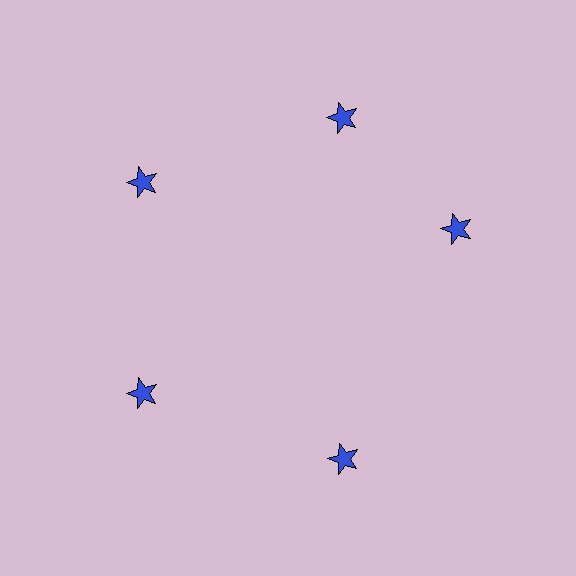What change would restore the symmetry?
The symmetry would be restored by rotating it back into even spacing with its neighbors so that all 5 stars sit at equal angles and equal distance from the center.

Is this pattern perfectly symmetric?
No. The 5 blue stars are arranged in a ring, but one element near the 3 o'clock position is rotated out of alignment along the ring, breaking the 5-fold rotational symmetry.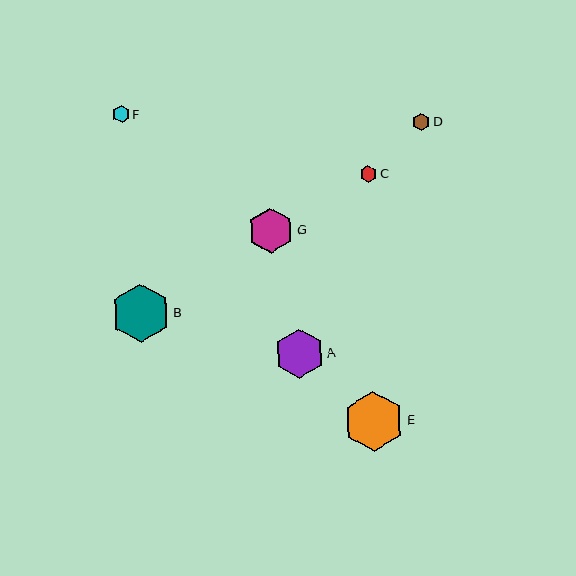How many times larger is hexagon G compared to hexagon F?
Hexagon G is approximately 2.7 times the size of hexagon F.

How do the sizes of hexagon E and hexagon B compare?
Hexagon E and hexagon B are approximately the same size.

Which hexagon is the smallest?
Hexagon F is the smallest with a size of approximately 17 pixels.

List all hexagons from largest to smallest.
From largest to smallest: E, B, A, G, D, C, F.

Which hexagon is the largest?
Hexagon E is the largest with a size of approximately 60 pixels.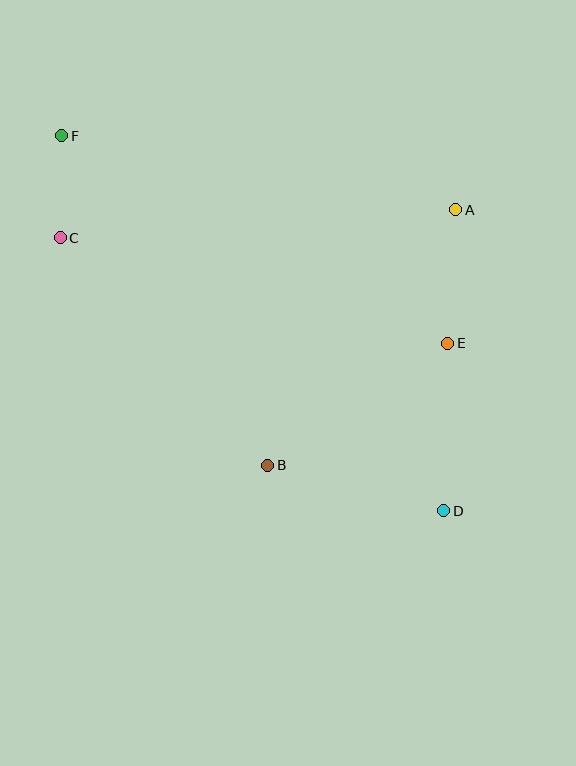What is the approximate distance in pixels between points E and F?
The distance between E and F is approximately 438 pixels.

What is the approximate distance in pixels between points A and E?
The distance between A and E is approximately 134 pixels.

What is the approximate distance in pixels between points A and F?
The distance between A and F is approximately 401 pixels.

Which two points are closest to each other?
Points C and F are closest to each other.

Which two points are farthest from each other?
Points D and F are farthest from each other.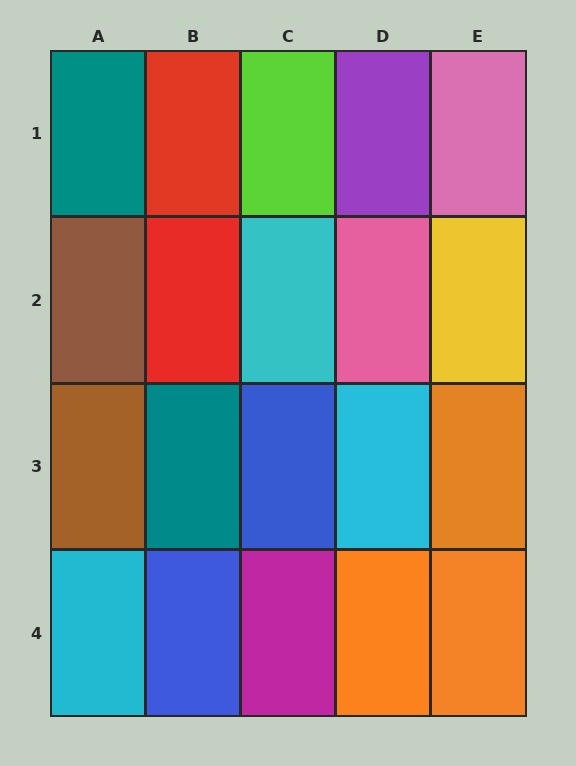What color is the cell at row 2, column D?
Pink.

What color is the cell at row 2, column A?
Brown.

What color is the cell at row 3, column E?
Orange.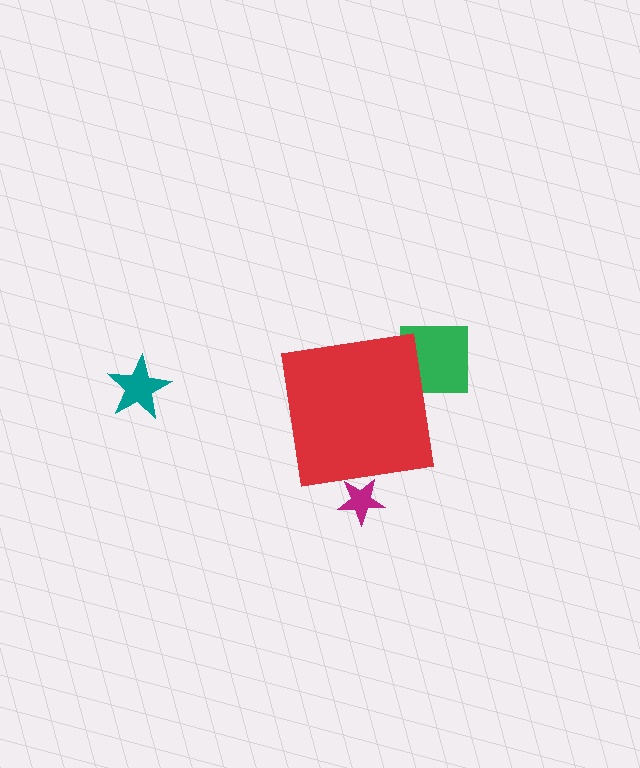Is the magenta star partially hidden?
Yes, the magenta star is partially hidden behind the red square.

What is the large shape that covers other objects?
A red square.